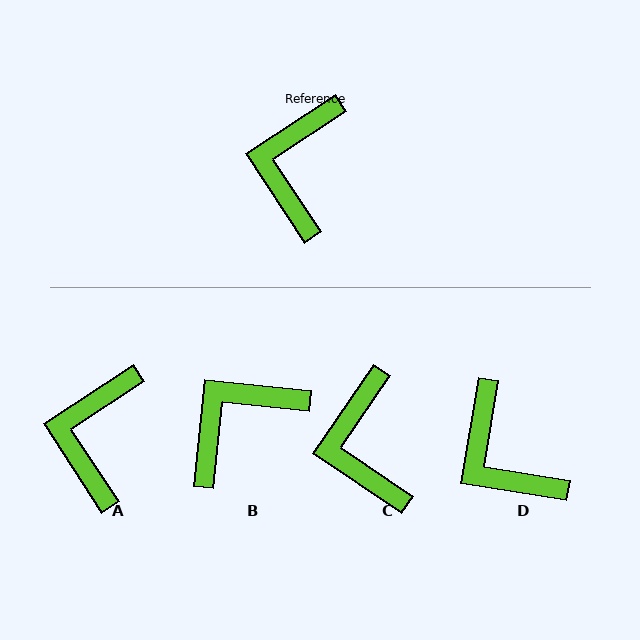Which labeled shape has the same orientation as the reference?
A.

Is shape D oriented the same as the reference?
No, it is off by about 48 degrees.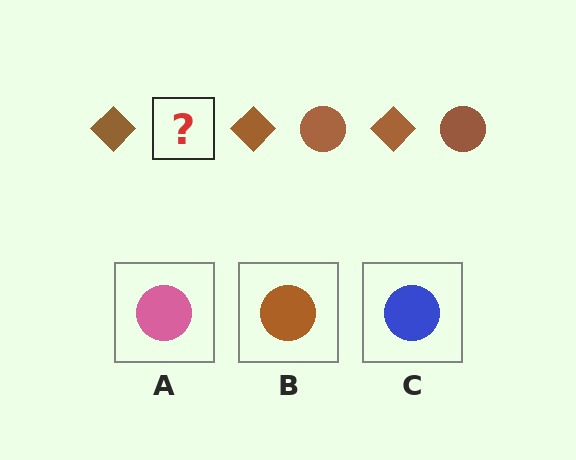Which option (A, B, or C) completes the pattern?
B.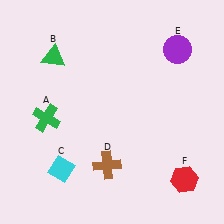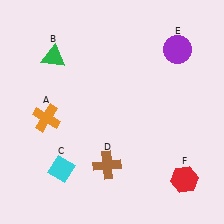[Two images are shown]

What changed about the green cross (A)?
In Image 1, A is green. In Image 2, it changed to orange.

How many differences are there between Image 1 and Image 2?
There is 1 difference between the two images.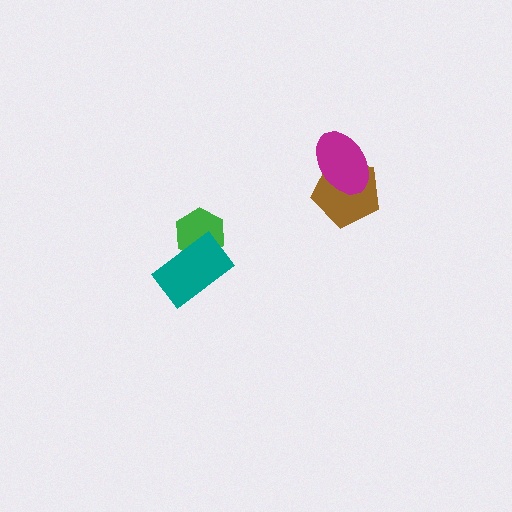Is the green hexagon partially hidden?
Yes, it is partially covered by another shape.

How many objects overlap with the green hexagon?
1 object overlaps with the green hexagon.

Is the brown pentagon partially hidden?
Yes, it is partially covered by another shape.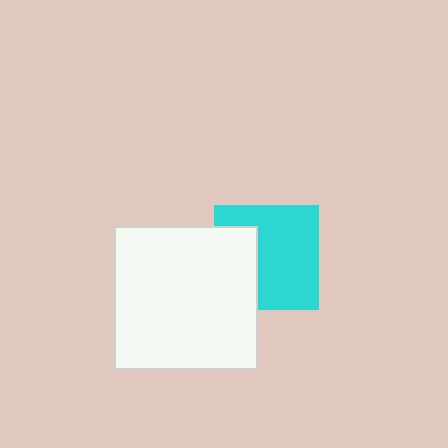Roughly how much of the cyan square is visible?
Most of it is visible (roughly 66%).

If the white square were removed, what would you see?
You would see the complete cyan square.